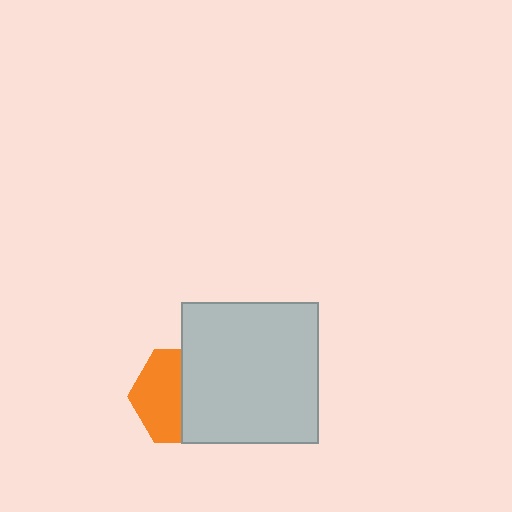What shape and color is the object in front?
The object in front is a light gray rectangle.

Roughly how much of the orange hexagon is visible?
About half of it is visible (roughly 50%).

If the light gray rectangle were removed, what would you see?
You would see the complete orange hexagon.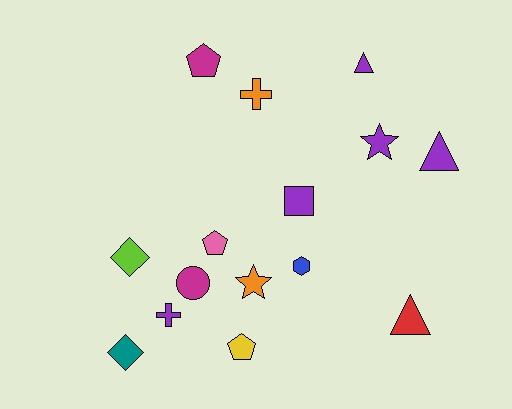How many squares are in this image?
There is 1 square.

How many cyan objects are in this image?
There are no cyan objects.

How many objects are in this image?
There are 15 objects.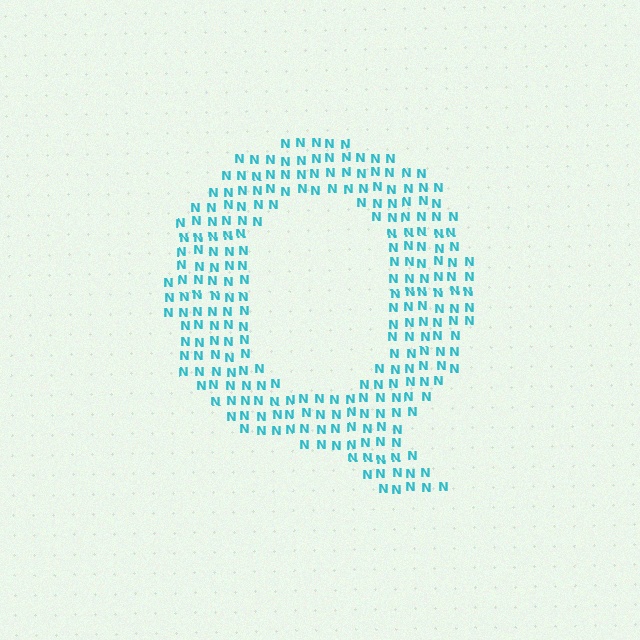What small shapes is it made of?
It is made of small letter N's.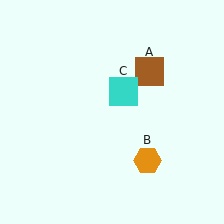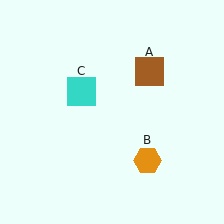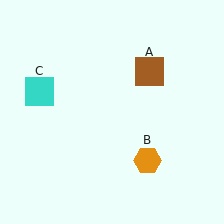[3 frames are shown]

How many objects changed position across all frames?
1 object changed position: cyan square (object C).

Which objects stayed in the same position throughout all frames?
Brown square (object A) and orange hexagon (object B) remained stationary.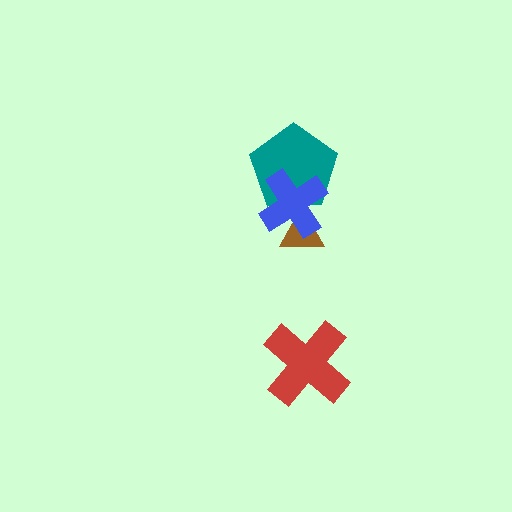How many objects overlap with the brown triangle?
1 object overlaps with the brown triangle.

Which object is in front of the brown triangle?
The blue cross is in front of the brown triangle.